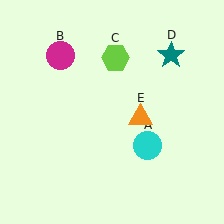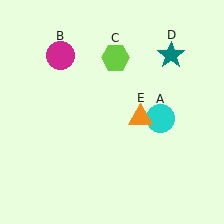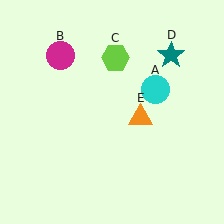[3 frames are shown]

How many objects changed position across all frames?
1 object changed position: cyan circle (object A).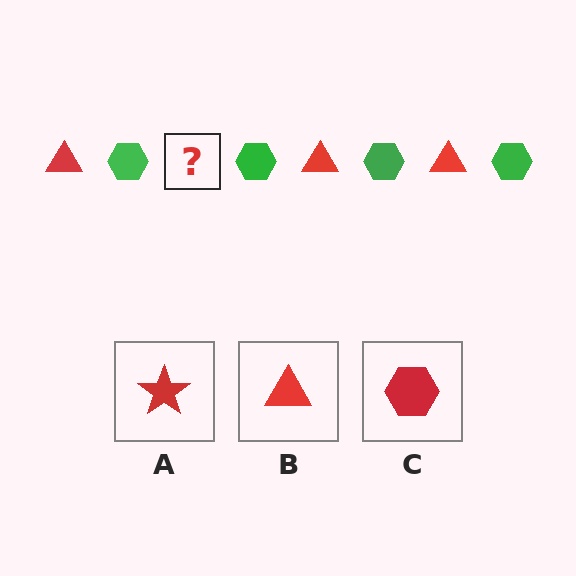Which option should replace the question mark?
Option B.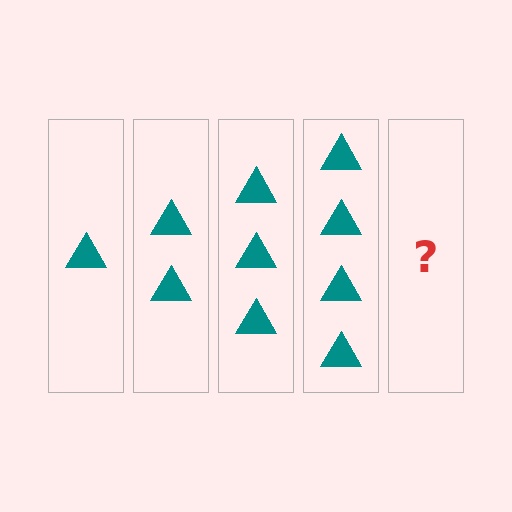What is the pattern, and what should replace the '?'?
The pattern is that each step adds one more triangle. The '?' should be 5 triangles.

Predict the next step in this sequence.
The next step is 5 triangles.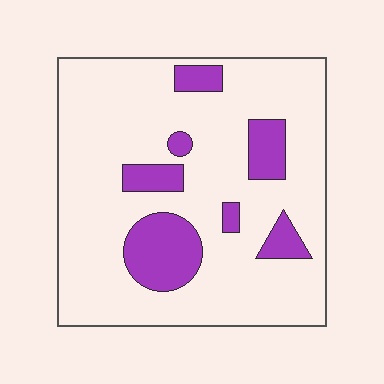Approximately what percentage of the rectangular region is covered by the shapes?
Approximately 20%.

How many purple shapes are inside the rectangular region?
7.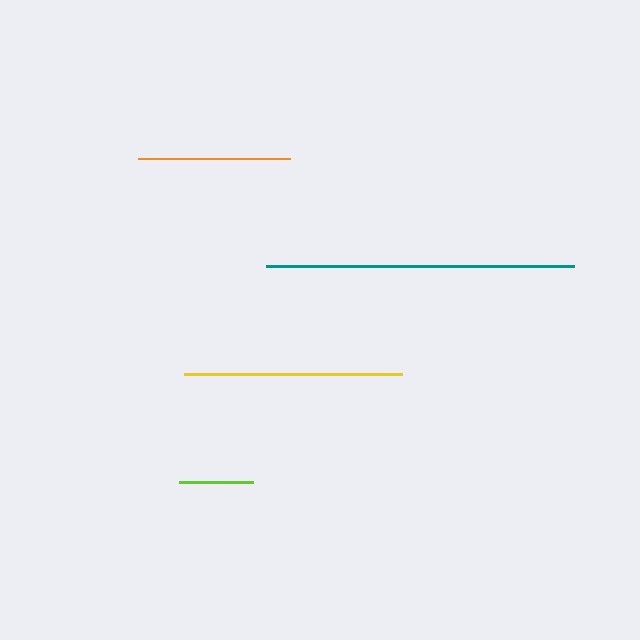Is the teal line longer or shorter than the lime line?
The teal line is longer than the lime line.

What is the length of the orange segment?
The orange segment is approximately 151 pixels long.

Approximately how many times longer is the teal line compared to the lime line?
The teal line is approximately 4.1 times the length of the lime line.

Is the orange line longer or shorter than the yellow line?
The yellow line is longer than the orange line.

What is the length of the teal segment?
The teal segment is approximately 308 pixels long.